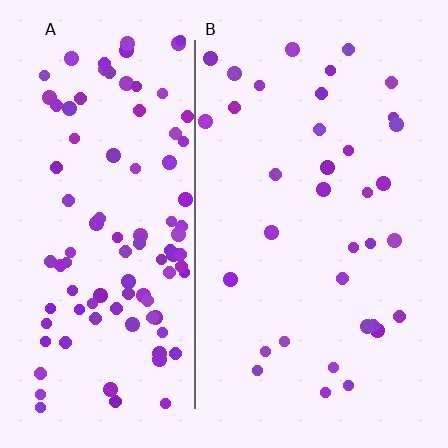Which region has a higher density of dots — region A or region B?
A (the left).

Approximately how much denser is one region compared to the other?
Approximately 2.9× — region A over region B.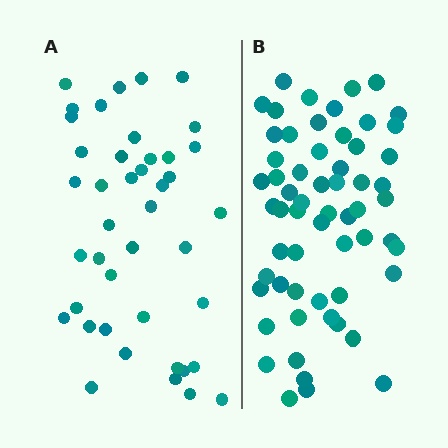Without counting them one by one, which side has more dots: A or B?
Region B (the right region) has more dots.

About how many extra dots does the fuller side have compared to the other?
Region B has approximately 20 more dots than region A.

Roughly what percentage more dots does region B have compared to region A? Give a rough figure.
About 45% more.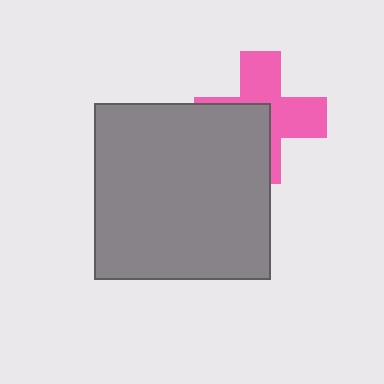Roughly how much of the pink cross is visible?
About half of it is visible (roughly 55%).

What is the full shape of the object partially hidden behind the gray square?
The partially hidden object is a pink cross.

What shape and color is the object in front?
The object in front is a gray square.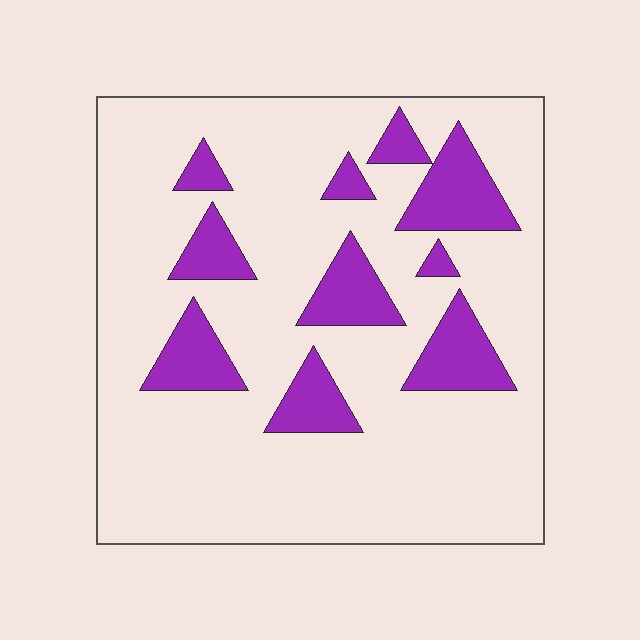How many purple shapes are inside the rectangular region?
10.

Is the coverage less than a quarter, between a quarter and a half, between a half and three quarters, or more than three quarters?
Less than a quarter.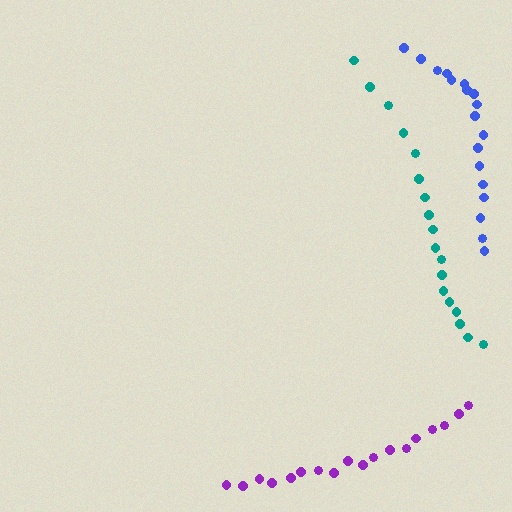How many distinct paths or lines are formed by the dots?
There are 3 distinct paths.